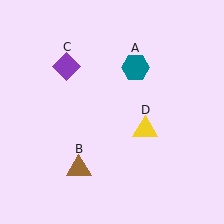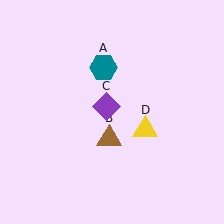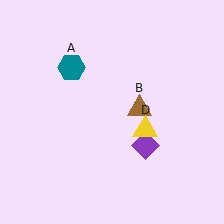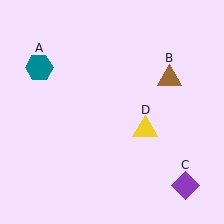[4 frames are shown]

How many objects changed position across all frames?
3 objects changed position: teal hexagon (object A), brown triangle (object B), purple diamond (object C).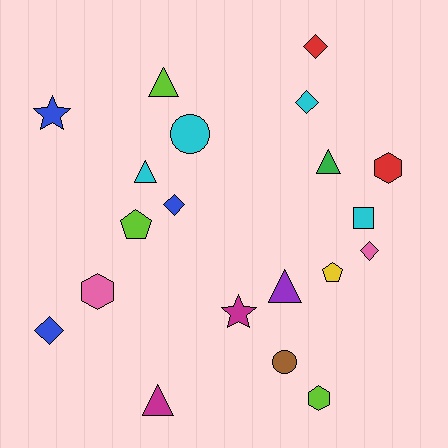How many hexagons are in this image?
There are 3 hexagons.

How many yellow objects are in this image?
There is 1 yellow object.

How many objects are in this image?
There are 20 objects.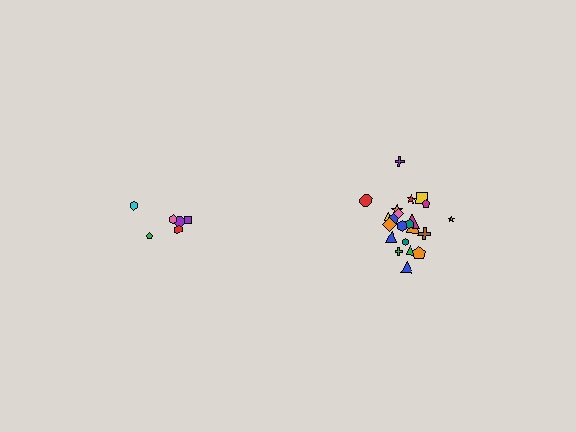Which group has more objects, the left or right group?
The right group.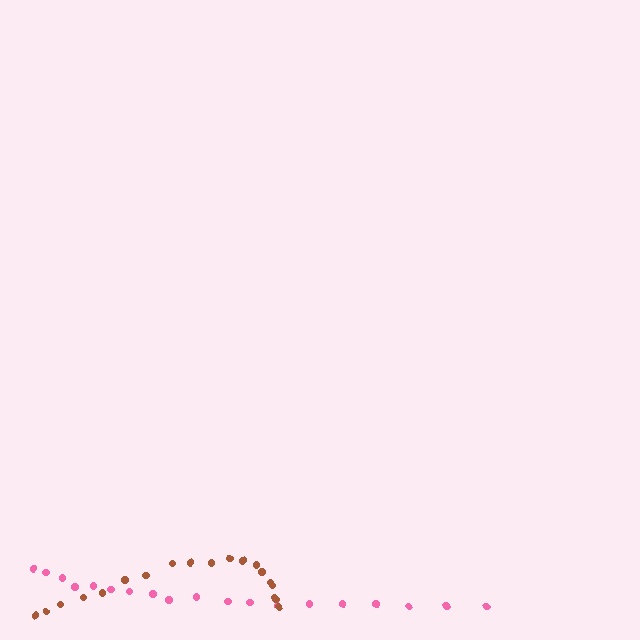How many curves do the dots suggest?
There are 2 distinct paths.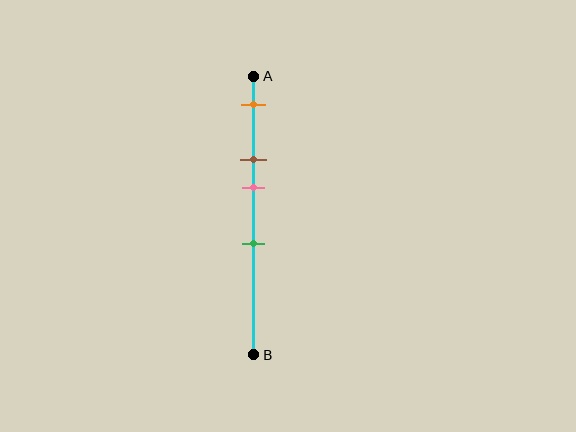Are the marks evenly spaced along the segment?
No, the marks are not evenly spaced.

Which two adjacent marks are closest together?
The brown and pink marks are the closest adjacent pair.